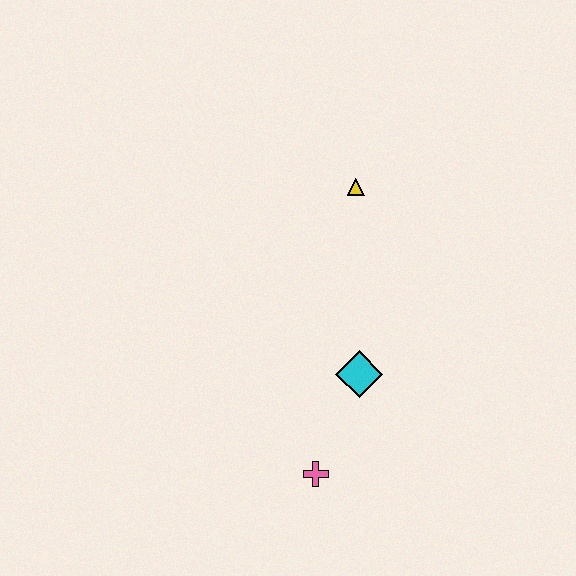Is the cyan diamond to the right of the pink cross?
Yes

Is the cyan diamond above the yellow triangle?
No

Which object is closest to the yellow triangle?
The cyan diamond is closest to the yellow triangle.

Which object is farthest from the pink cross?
The yellow triangle is farthest from the pink cross.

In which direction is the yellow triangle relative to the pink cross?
The yellow triangle is above the pink cross.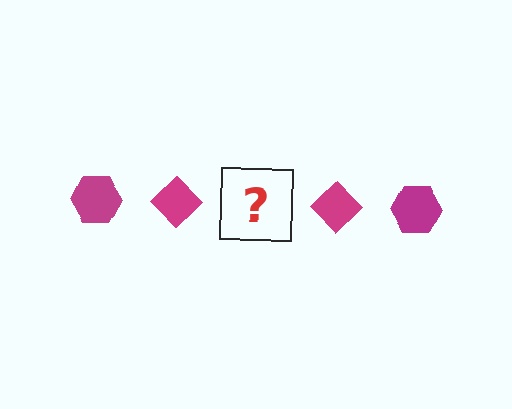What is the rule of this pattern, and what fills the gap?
The rule is that the pattern cycles through hexagon, diamond shapes in magenta. The gap should be filled with a magenta hexagon.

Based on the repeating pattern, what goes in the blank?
The blank should be a magenta hexagon.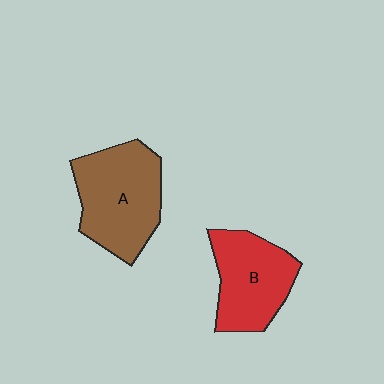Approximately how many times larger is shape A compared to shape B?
Approximately 1.2 times.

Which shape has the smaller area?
Shape B (red).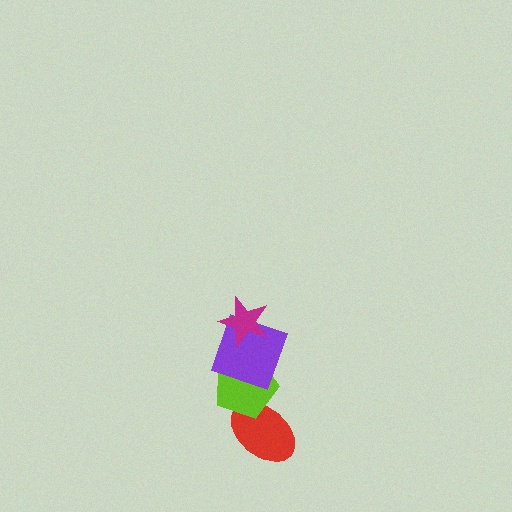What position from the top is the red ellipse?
The red ellipse is 4th from the top.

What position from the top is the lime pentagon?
The lime pentagon is 3rd from the top.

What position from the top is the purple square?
The purple square is 2nd from the top.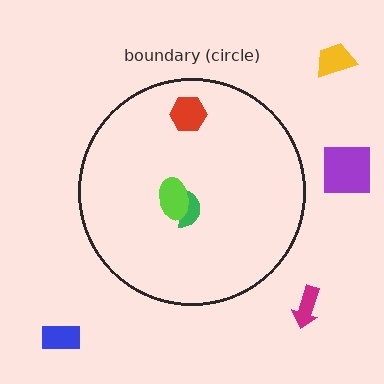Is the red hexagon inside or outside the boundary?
Inside.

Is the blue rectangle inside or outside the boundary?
Outside.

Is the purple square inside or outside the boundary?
Outside.